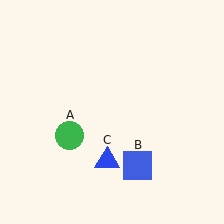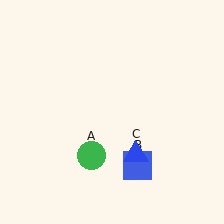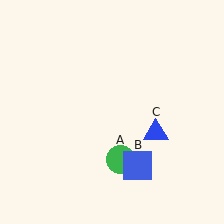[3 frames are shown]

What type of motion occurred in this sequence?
The green circle (object A), blue triangle (object C) rotated counterclockwise around the center of the scene.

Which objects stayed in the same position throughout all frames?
Blue square (object B) remained stationary.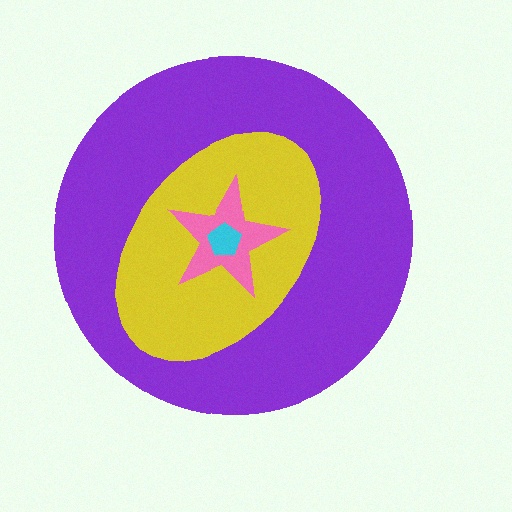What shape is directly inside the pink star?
The cyan pentagon.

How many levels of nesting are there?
4.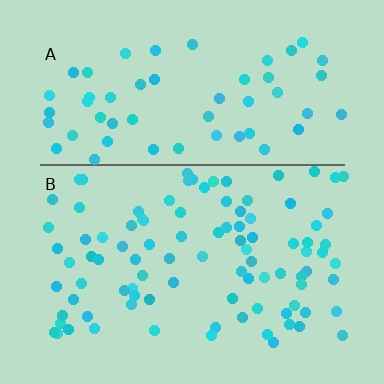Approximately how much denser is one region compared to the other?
Approximately 1.6× — region B over region A.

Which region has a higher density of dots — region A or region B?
B (the bottom).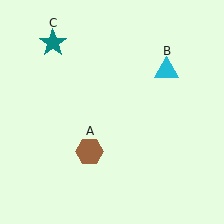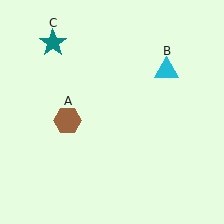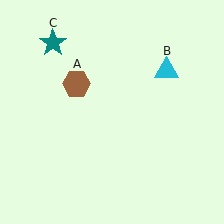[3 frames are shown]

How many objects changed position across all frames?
1 object changed position: brown hexagon (object A).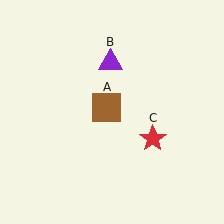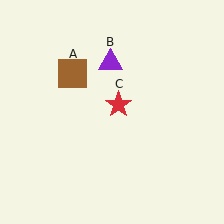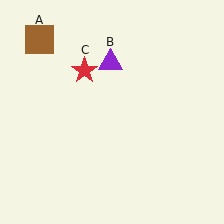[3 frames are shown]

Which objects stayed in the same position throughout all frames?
Purple triangle (object B) remained stationary.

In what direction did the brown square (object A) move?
The brown square (object A) moved up and to the left.